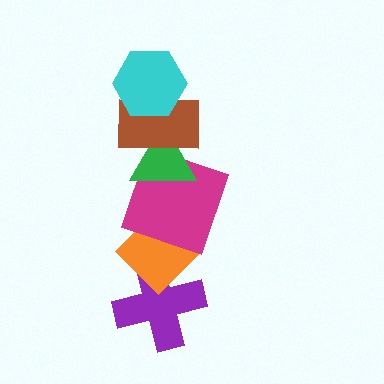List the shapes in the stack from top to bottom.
From top to bottom: the cyan hexagon, the brown rectangle, the green triangle, the magenta square, the orange diamond, the purple cross.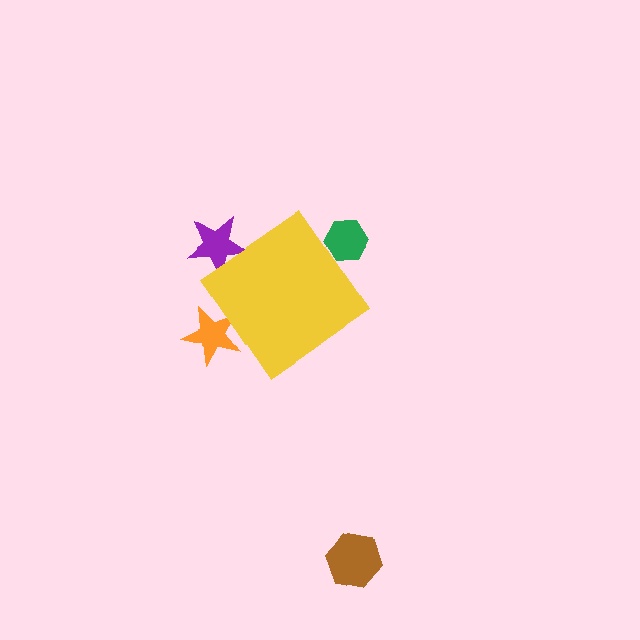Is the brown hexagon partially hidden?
No, the brown hexagon is fully visible.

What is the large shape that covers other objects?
A yellow diamond.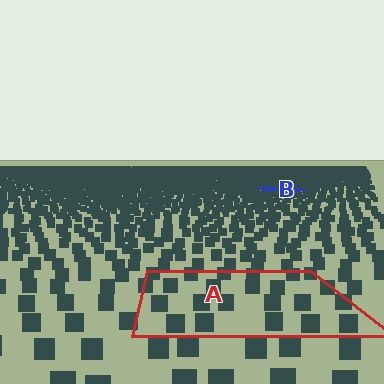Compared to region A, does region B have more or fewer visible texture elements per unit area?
Region B has more texture elements per unit area — they are packed more densely because it is farther away.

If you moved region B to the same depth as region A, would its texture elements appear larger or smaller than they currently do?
They would appear larger. At a closer depth, the same texture elements are projected at a bigger on-screen size.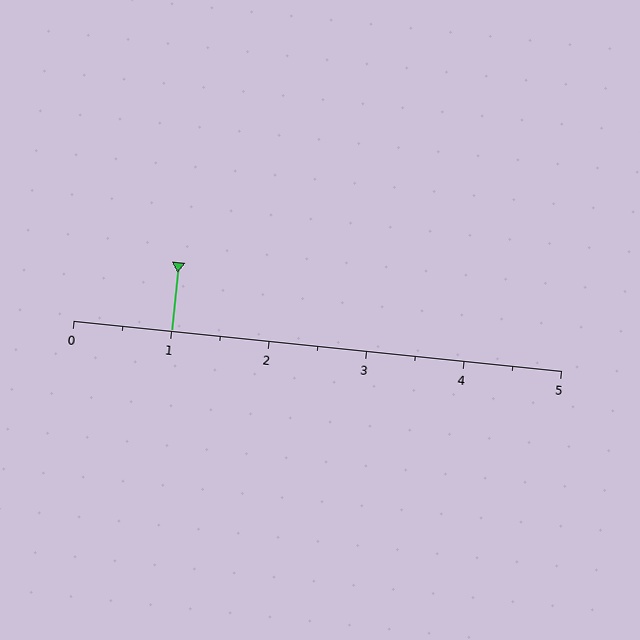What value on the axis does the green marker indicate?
The marker indicates approximately 1.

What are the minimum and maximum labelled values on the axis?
The axis runs from 0 to 5.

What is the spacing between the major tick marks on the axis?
The major ticks are spaced 1 apart.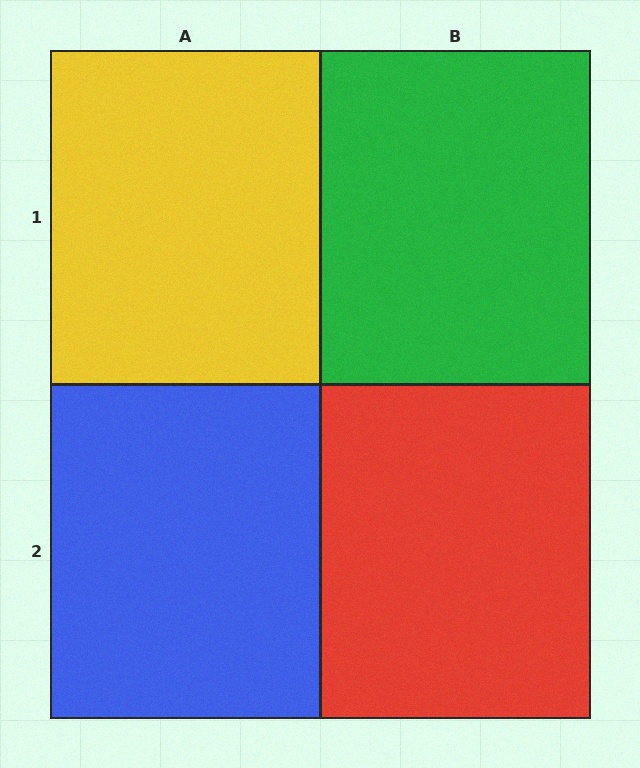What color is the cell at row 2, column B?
Red.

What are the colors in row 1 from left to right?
Yellow, green.